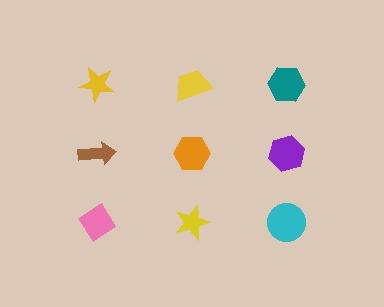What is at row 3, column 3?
A cyan circle.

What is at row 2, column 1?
A brown arrow.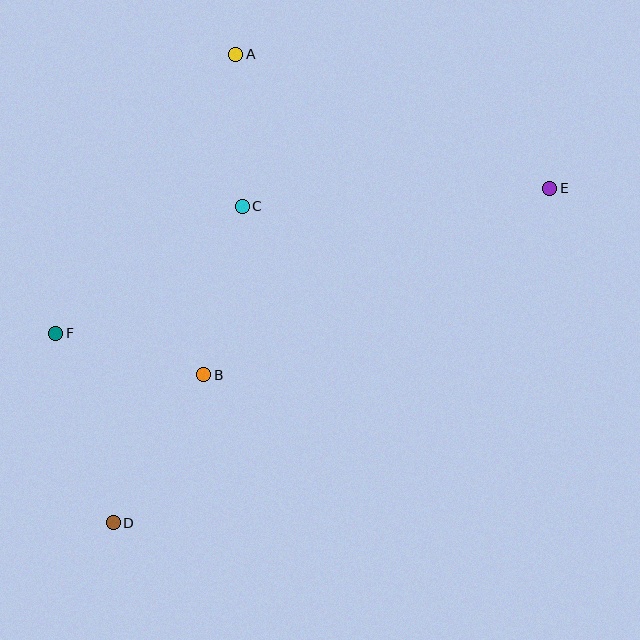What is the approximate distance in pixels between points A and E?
The distance between A and E is approximately 341 pixels.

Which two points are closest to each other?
Points A and C are closest to each other.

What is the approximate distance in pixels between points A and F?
The distance between A and F is approximately 332 pixels.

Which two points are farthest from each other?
Points D and E are farthest from each other.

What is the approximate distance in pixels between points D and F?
The distance between D and F is approximately 198 pixels.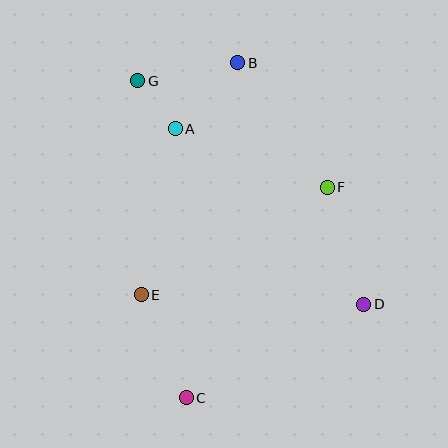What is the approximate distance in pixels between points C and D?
The distance between C and D is approximately 201 pixels.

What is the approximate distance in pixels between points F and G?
The distance between F and G is approximately 217 pixels.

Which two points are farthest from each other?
Points B and C are farthest from each other.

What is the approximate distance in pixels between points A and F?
The distance between A and F is approximately 163 pixels.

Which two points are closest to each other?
Points A and G are closest to each other.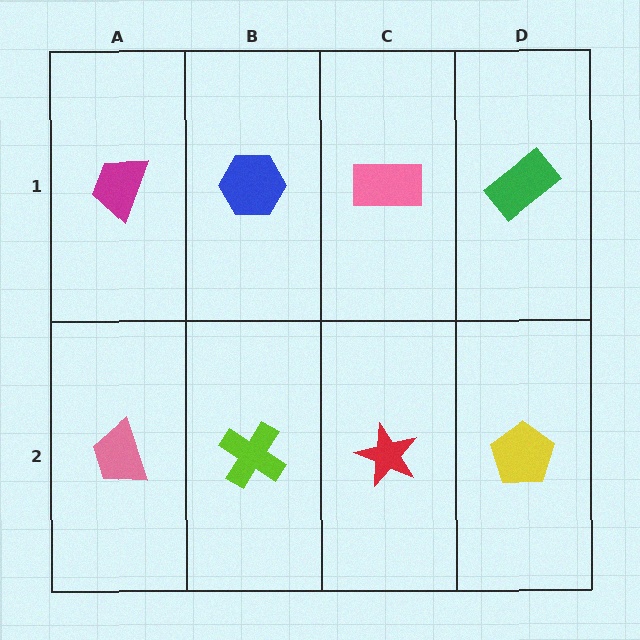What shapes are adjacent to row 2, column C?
A pink rectangle (row 1, column C), a lime cross (row 2, column B), a yellow pentagon (row 2, column D).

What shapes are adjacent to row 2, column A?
A magenta trapezoid (row 1, column A), a lime cross (row 2, column B).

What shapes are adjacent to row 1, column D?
A yellow pentagon (row 2, column D), a pink rectangle (row 1, column C).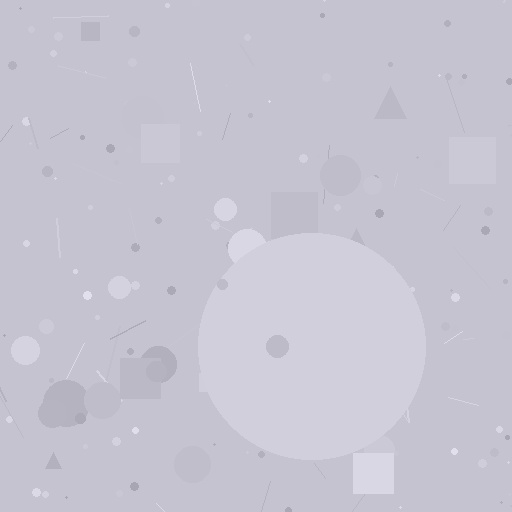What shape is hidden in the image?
A circle is hidden in the image.